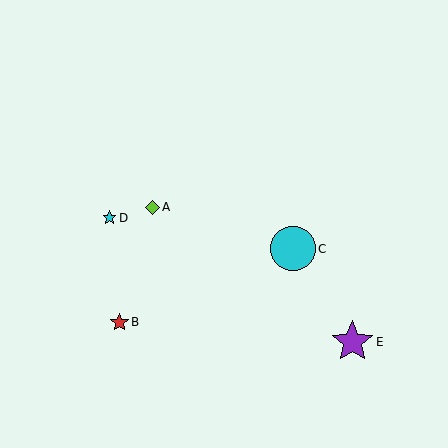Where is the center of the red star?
The center of the red star is at (119, 322).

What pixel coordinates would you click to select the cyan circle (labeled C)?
Click at (293, 249) to select the cyan circle C.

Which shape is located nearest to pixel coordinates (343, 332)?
The purple star (labeled E) at (352, 342) is nearest to that location.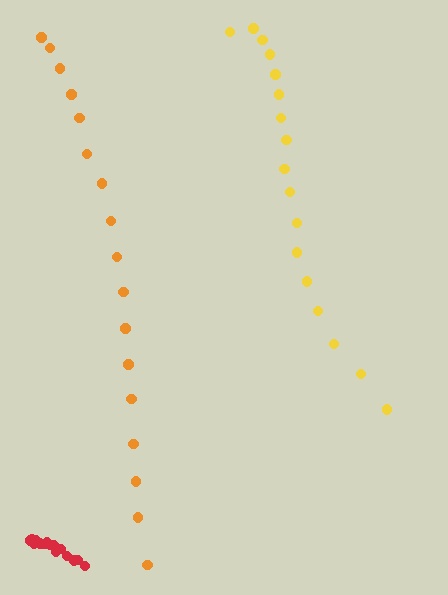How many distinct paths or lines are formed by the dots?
There are 3 distinct paths.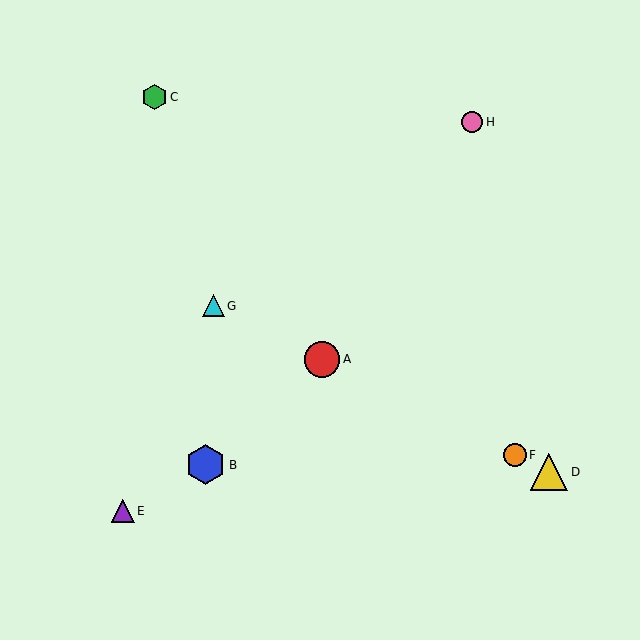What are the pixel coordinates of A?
Object A is at (322, 359).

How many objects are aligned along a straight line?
4 objects (A, D, F, G) are aligned along a straight line.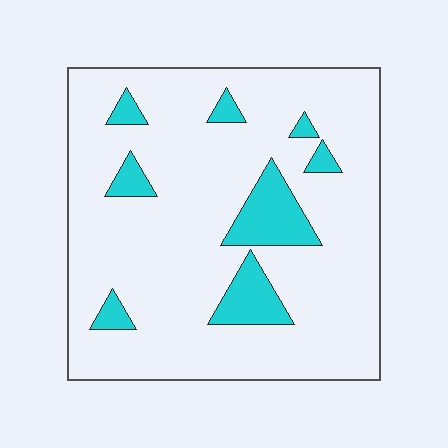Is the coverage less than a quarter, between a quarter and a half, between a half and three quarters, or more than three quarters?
Less than a quarter.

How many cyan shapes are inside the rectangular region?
8.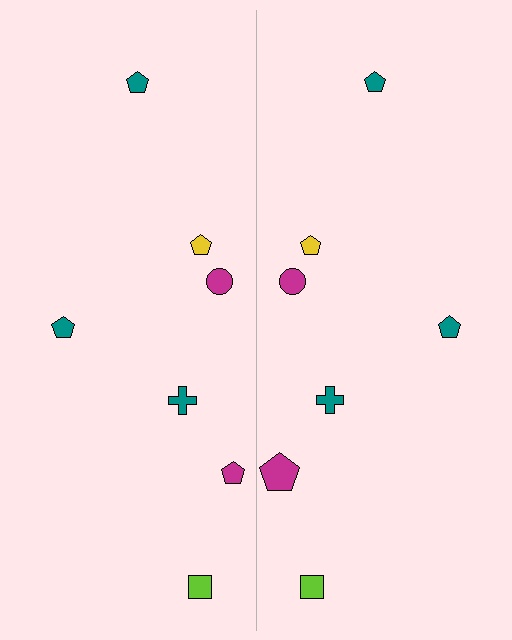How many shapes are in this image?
There are 14 shapes in this image.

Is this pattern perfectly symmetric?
No, the pattern is not perfectly symmetric. The magenta pentagon on the right side has a different size than its mirror counterpart.